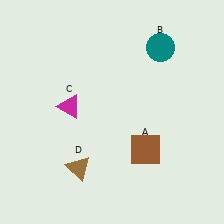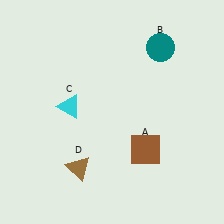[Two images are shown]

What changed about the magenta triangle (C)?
In Image 1, C is magenta. In Image 2, it changed to cyan.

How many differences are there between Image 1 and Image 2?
There is 1 difference between the two images.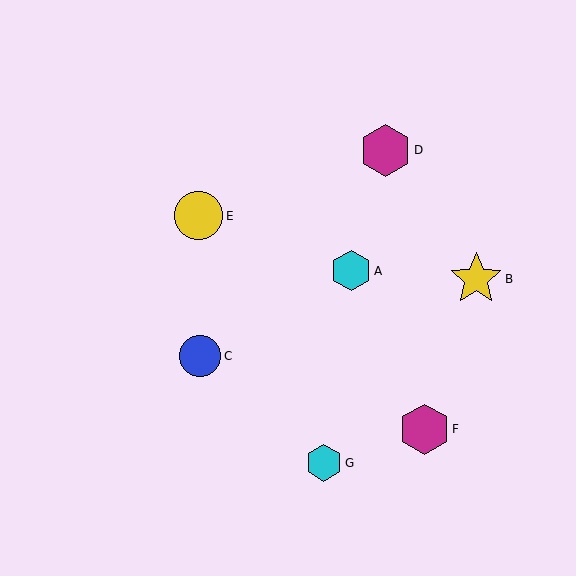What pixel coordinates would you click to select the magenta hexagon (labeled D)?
Click at (386, 150) to select the magenta hexagon D.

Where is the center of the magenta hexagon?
The center of the magenta hexagon is at (425, 429).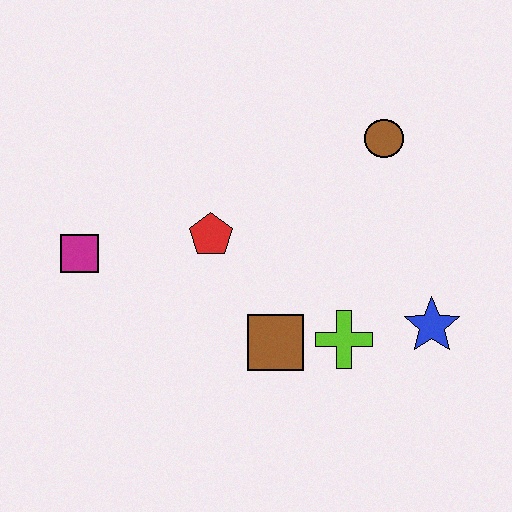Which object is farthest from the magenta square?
The blue star is farthest from the magenta square.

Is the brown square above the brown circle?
No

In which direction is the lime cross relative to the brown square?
The lime cross is to the right of the brown square.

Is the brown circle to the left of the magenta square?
No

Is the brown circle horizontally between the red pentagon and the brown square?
No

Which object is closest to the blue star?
The lime cross is closest to the blue star.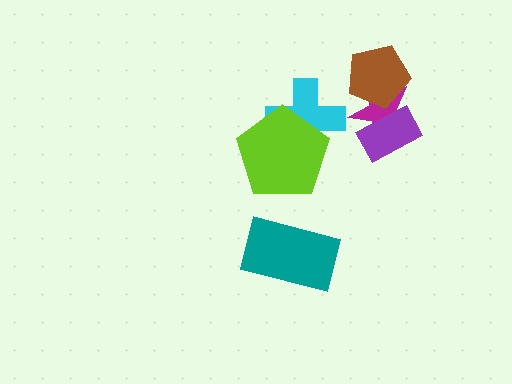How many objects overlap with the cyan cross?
1 object overlaps with the cyan cross.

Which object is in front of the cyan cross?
The lime pentagon is in front of the cyan cross.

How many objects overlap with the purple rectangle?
1 object overlaps with the purple rectangle.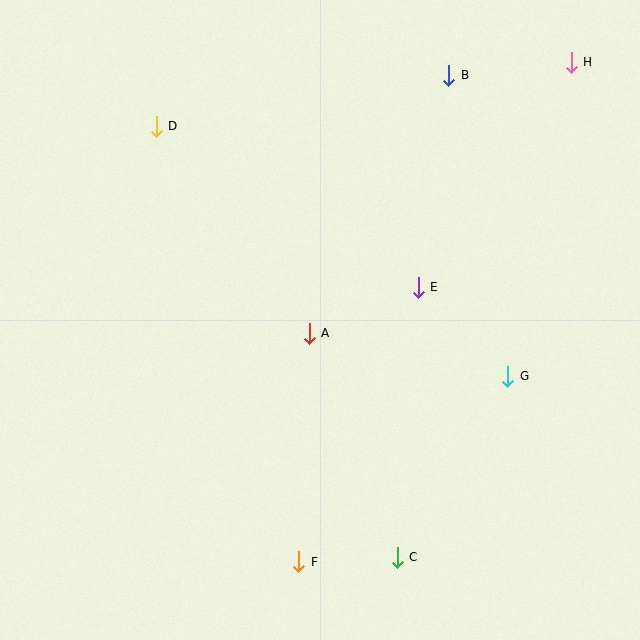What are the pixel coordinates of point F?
Point F is at (299, 562).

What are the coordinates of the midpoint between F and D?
The midpoint between F and D is at (228, 344).